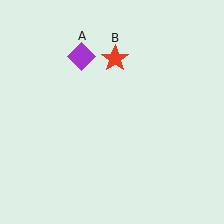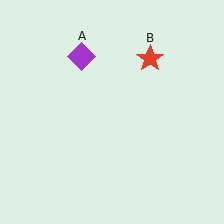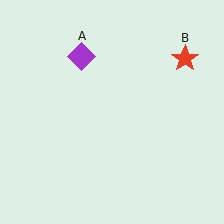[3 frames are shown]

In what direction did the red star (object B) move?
The red star (object B) moved right.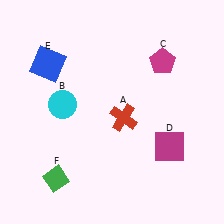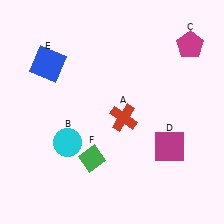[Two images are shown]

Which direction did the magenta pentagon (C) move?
The magenta pentagon (C) moved right.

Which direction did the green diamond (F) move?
The green diamond (F) moved right.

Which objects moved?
The objects that moved are: the cyan circle (B), the magenta pentagon (C), the green diamond (F).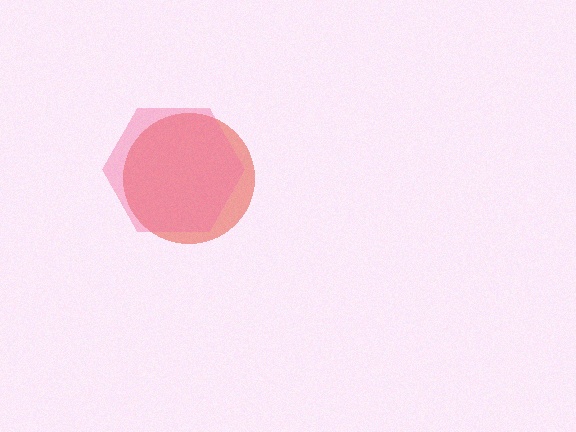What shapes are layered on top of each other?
The layered shapes are: a red circle, a pink hexagon.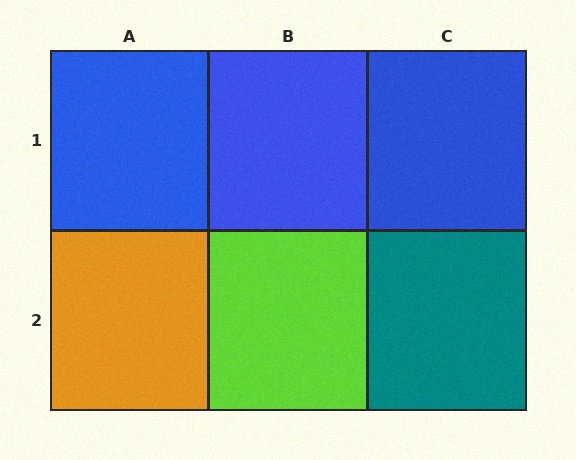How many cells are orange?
1 cell is orange.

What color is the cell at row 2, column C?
Teal.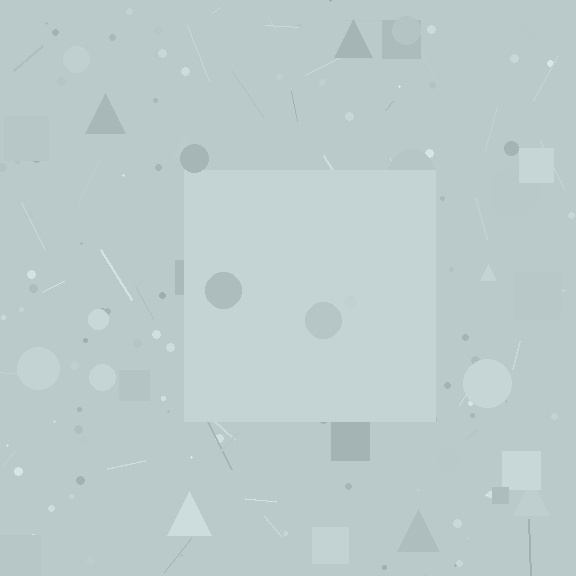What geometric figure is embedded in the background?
A square is embedded in the background.